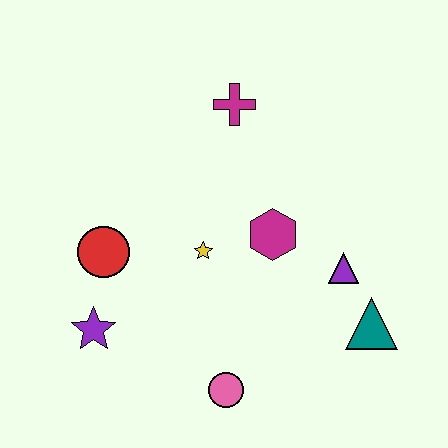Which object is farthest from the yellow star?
The teal triangle is farthest from the yellow star.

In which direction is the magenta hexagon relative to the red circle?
The magenta hexagon is to the right of the red circle.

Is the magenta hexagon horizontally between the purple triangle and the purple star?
Yes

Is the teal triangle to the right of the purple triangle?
Yes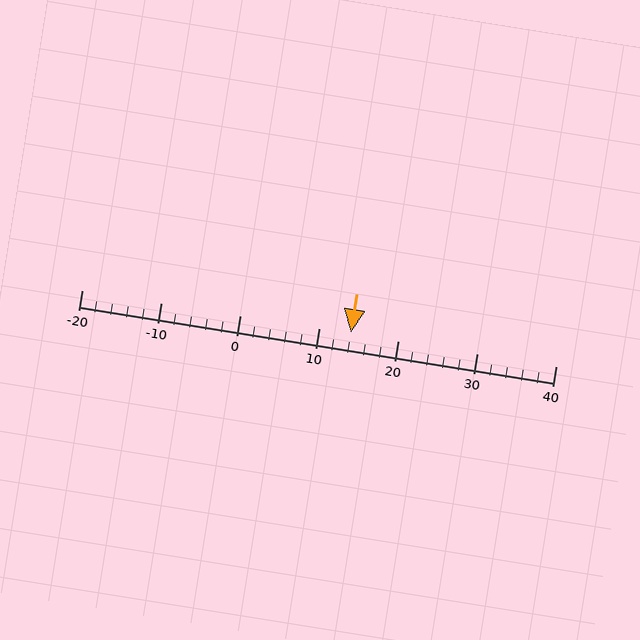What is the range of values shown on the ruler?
The ruler shows values from -20 to 40.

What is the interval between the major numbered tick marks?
The major tick marks are spaced 10 units apart.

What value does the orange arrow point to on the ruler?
The orange arrow points to approximately 14.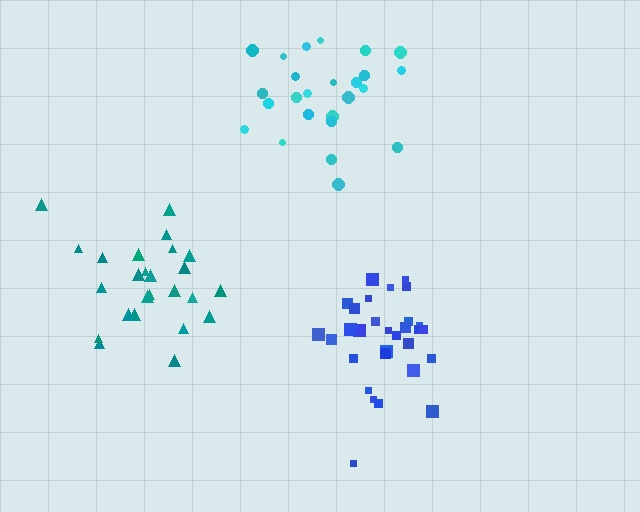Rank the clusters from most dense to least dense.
blue, cyan, teal.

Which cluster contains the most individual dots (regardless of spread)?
Blue (30).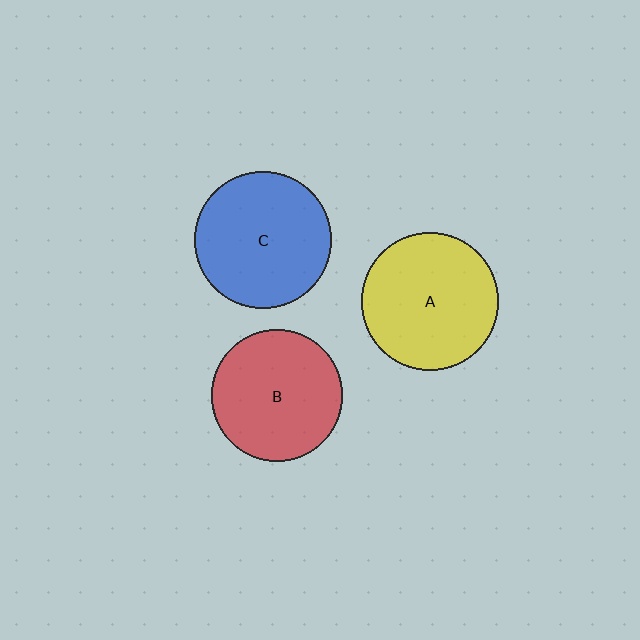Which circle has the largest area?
Circle A (yellow).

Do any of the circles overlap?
No, none of the circles overlap.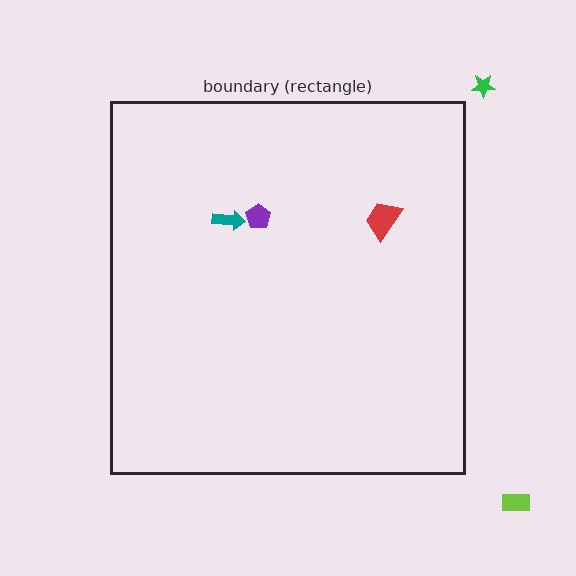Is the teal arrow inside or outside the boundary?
Inside.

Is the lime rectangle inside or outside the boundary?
Outside.